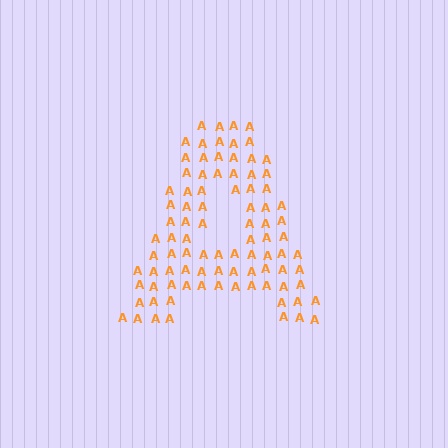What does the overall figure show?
The overall figure shows the letter A.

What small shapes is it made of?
It is made of small letter A's.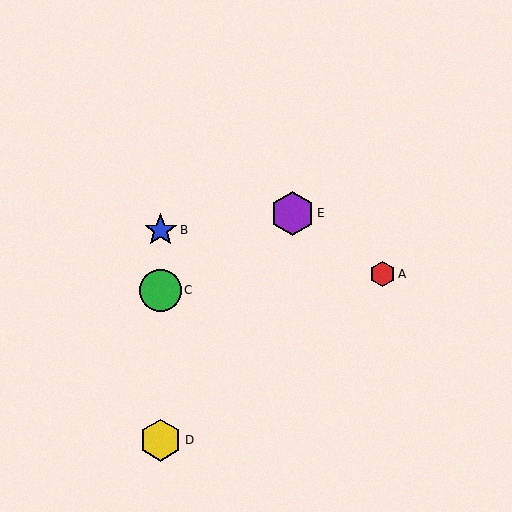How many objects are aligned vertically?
3 objects (B, C, D) are aligned vertically.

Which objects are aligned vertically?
Objects B, C, D are aligned vertically.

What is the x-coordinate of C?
Object C is at x≈161.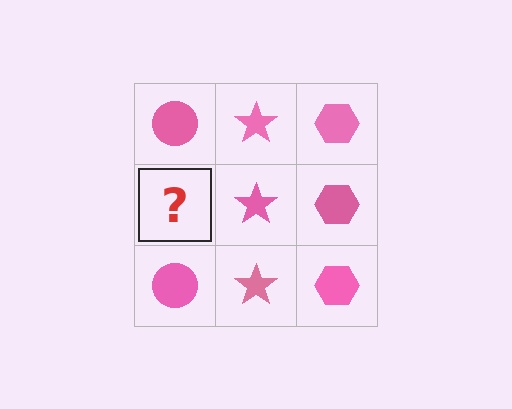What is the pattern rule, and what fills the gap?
The rule is that each column has a consistent shape. The gap should be filled with a pink circle.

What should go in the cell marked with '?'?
The missing cell should contain a pink circle.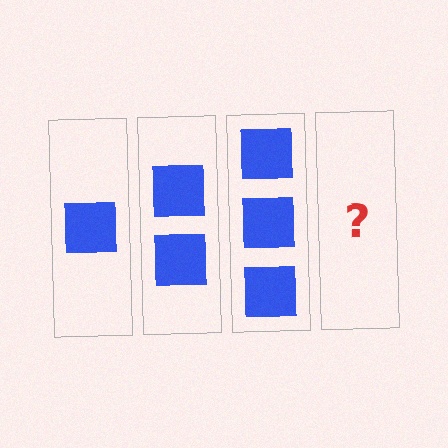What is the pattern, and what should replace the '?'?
The pattern is that each step adds one more square. The '?' should be 4 squares.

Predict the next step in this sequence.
The next step is 4 squares.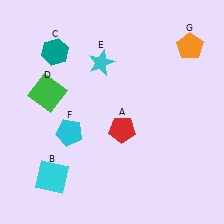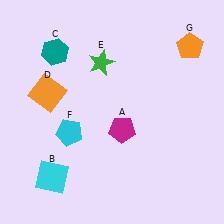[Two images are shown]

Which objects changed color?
A changed from red to magenta. D changed from green to orange. E changed from cyan to green.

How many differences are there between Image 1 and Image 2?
There are 3 differences between the two images.